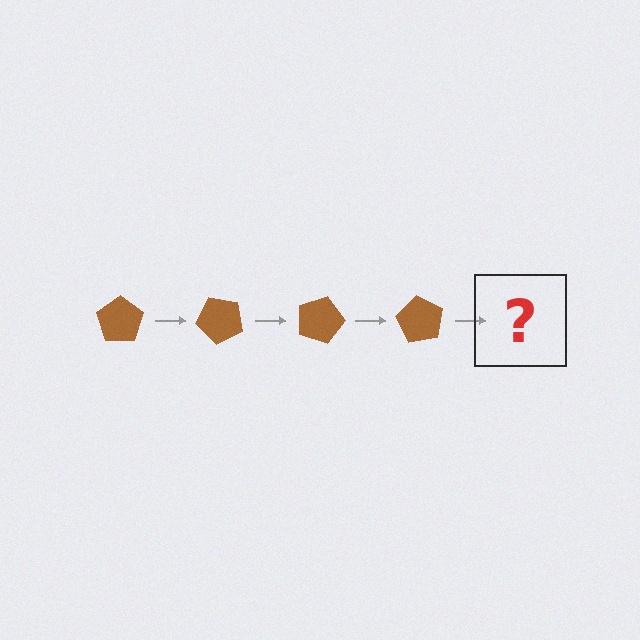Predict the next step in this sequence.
The next step is a brown pentagon rotated 180 degrees.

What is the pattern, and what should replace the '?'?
The pattern is that the pentagon rotates 45 degrees each step. The '?' should be a brown pentagon rotated 180 degrees.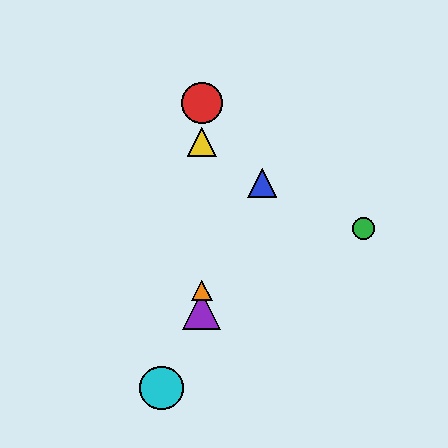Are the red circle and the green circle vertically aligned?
No, the red circle is at x≈202 and the green circle is at x≈363.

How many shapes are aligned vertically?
4 shapes (the red circle, the yellow triangle, the purple triangle, the orange triangle) are aligned vertically.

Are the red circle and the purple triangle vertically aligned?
Yes, both are at x≈202.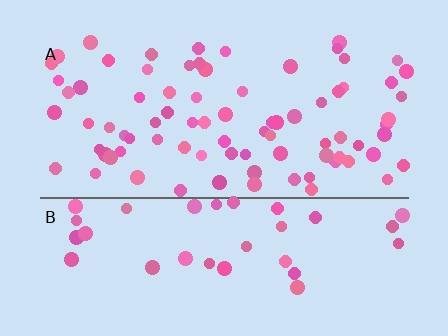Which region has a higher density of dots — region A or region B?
A (the top).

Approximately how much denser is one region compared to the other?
Approximately 2.1× — region A over region B.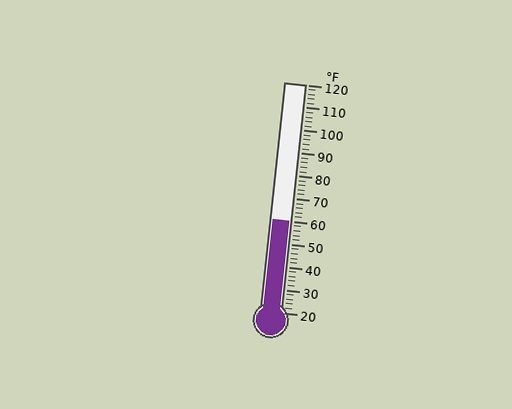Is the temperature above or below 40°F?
The temperature is above 40°F.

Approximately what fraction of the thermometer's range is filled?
The thermometer is filled to approximately 40% of its range.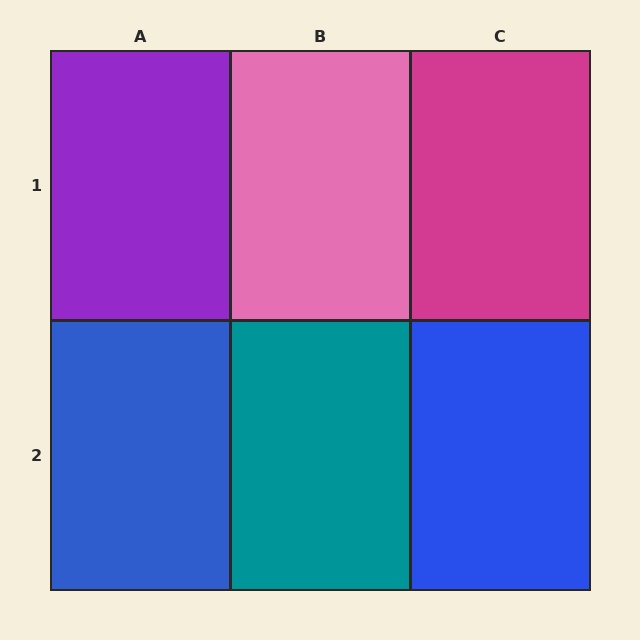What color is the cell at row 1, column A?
Purple.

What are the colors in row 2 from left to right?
Blue, teal, blue.